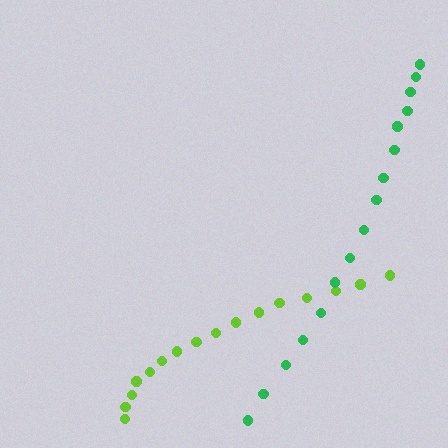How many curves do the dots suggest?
There are 2 distinct paths.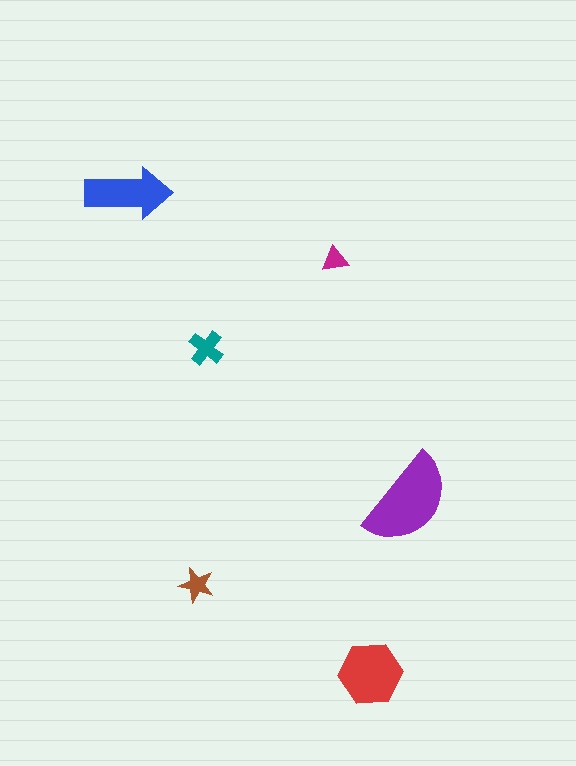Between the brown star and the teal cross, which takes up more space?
The teal cross.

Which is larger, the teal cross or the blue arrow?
The blue arrow.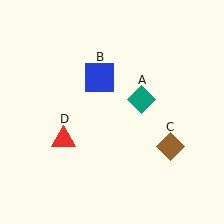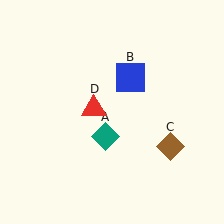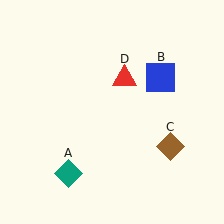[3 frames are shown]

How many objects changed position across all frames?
3 objects changed position: teal diamond (object A), blue square (object B), red triangle (object D).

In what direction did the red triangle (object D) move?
The red triangle (object D) moved up and to the right.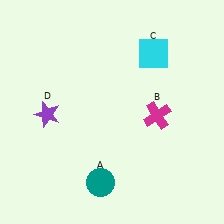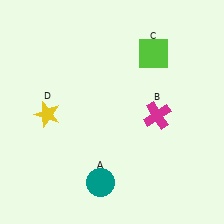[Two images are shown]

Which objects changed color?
C changed from cyan to lime. D changed from purple to yellow.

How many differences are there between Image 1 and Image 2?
There are 2 differences between the two images.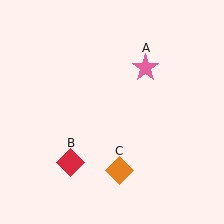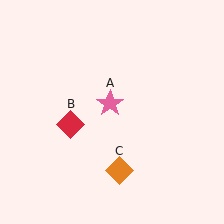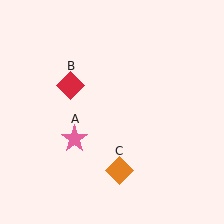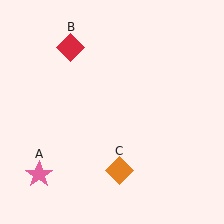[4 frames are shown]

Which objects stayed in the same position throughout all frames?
Orange diamond (object C) remained stationary.